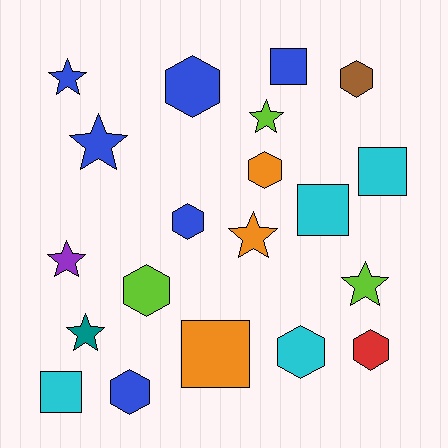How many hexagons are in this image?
There are 8 hexagons.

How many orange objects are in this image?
There are 3 orange objects.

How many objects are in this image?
There are 20 objects.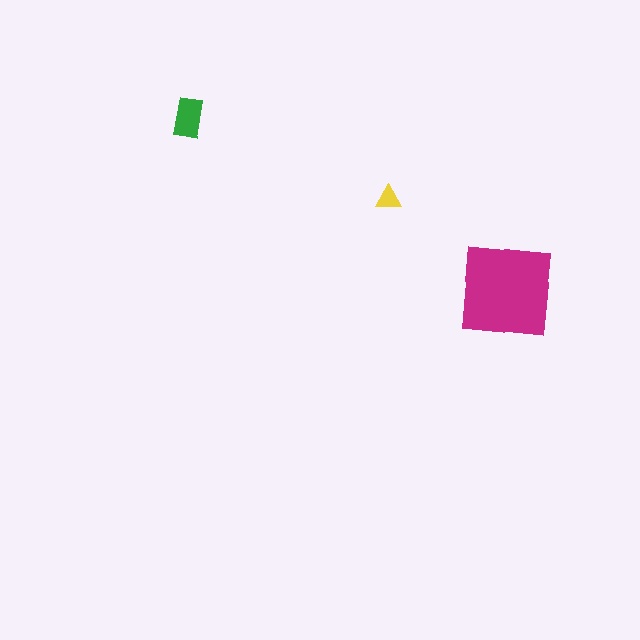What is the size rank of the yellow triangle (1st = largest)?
3rd.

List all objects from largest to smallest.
The magenta square, the green rectangle, the yellow triangle.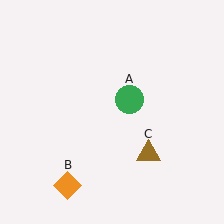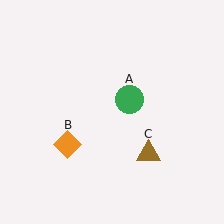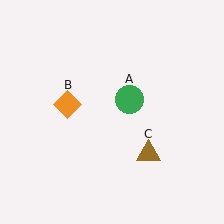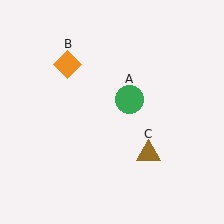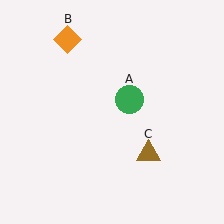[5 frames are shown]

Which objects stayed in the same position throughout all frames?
Green circle (object A) and brown triangle (object C) remained stationary.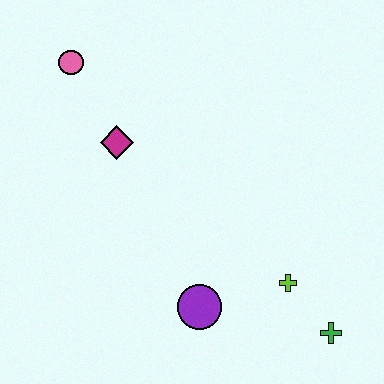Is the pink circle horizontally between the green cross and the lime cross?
No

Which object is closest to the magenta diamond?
The pink circle is closest to the magenta diamond.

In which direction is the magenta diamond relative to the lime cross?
The magenta diamond is to the left of the lime cross.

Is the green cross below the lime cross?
Yes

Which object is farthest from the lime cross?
The pink circle is farthest from the lime cross.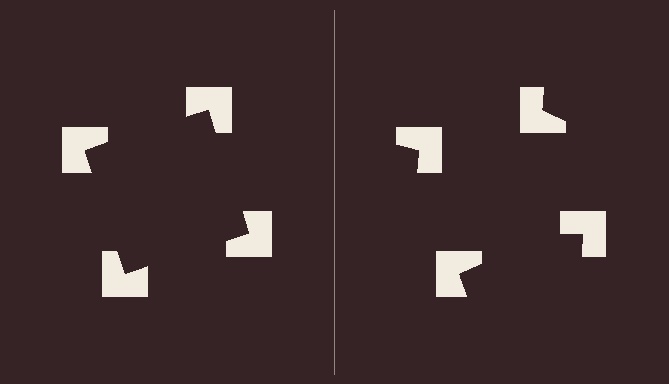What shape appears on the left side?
An illusory square.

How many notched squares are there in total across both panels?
8 — 4 on each side.